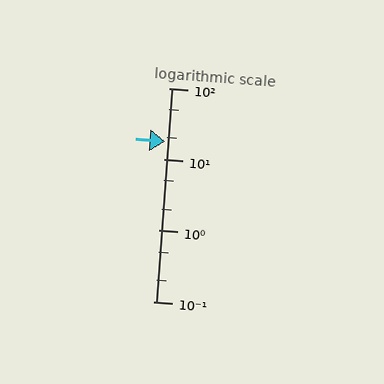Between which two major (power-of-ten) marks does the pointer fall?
The pointer is between 10 and 100.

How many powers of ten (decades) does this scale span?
The scale spans 3 decades, from 0.1 to 100.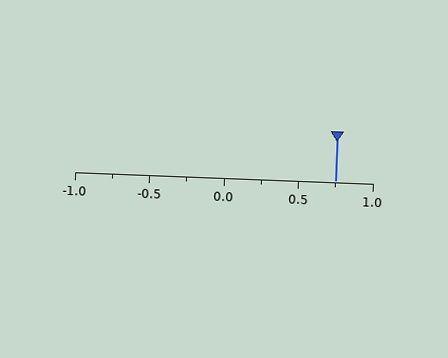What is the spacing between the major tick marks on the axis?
The major ticks are spaced 0.5 apart.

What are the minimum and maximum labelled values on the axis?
The axis runs from -1.0 to 1.0.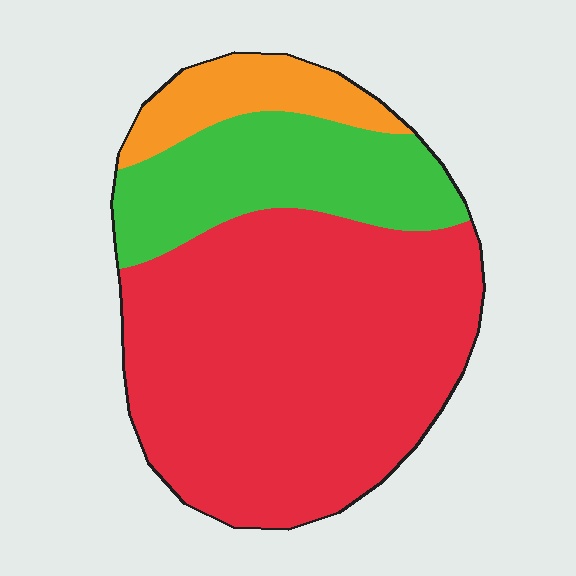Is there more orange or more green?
Green.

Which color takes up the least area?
Orange, at roughly 10%.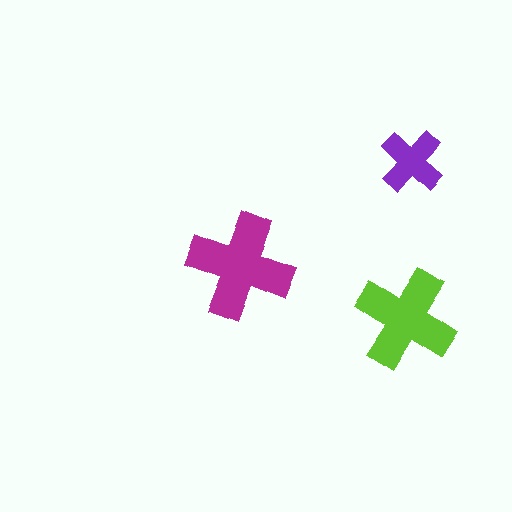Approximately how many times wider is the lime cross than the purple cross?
About 1.5 times wider.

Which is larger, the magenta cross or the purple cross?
The magenta one.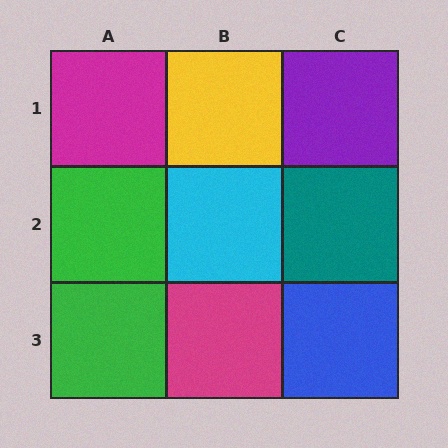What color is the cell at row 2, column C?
Teal.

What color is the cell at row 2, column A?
Green.